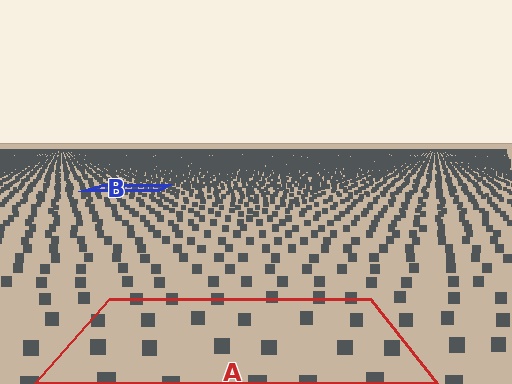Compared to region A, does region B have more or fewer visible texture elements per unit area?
Region B has more texture elements per unit area — they are packed more densely because it is farther away.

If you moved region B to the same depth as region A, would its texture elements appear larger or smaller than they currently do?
They would appear larger. At a closer depth, the same texture elements are projected at a bigger on-screen size.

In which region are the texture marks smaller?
The texture marks are smaller in region B, because it is farther away.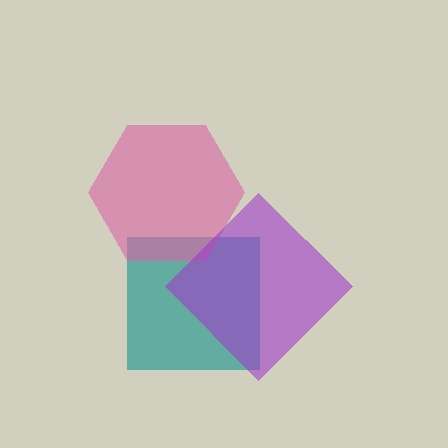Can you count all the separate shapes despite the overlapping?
Yes, there are 3 separate shapes.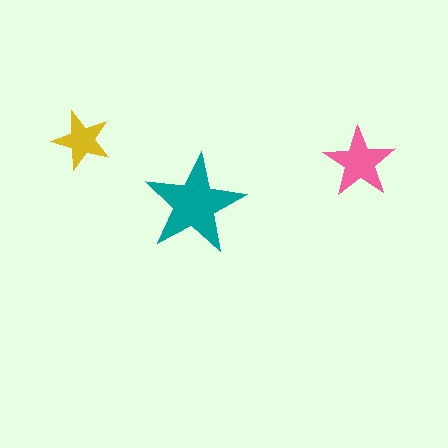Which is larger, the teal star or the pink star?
The teal one.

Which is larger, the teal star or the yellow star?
The teal one.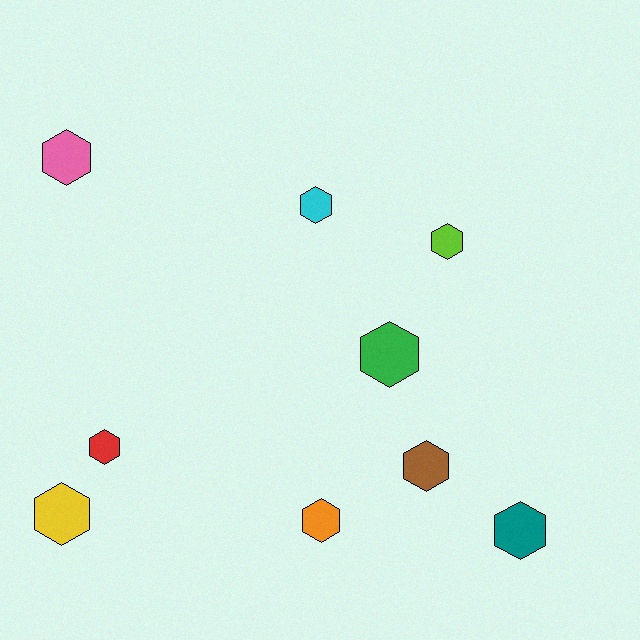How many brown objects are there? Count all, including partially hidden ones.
There is 1 brown object.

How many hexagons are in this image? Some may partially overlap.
There are 9 hexagons.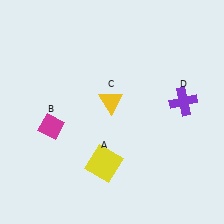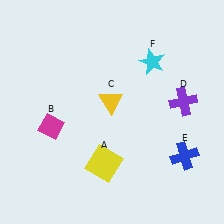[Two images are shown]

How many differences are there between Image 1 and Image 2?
There are 2 differences between the two images.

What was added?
A blue cross (E), a cyan star (F) were added in Image 2.